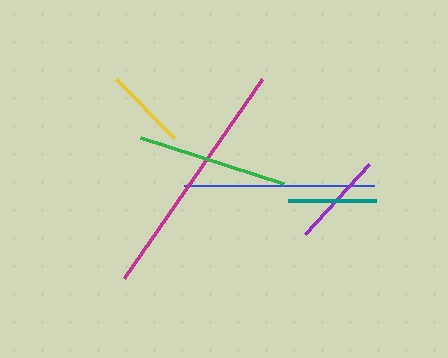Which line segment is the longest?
The magenta line is the longest at approximately 243 pixels.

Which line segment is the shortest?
The yellow line is the shortest at approximately 83 pixels.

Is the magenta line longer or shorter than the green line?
The magenta line is longer than the green line.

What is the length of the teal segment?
The teal segment is approximately 89 pixels long.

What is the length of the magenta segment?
The magenta segment is approximately 243 pixels long.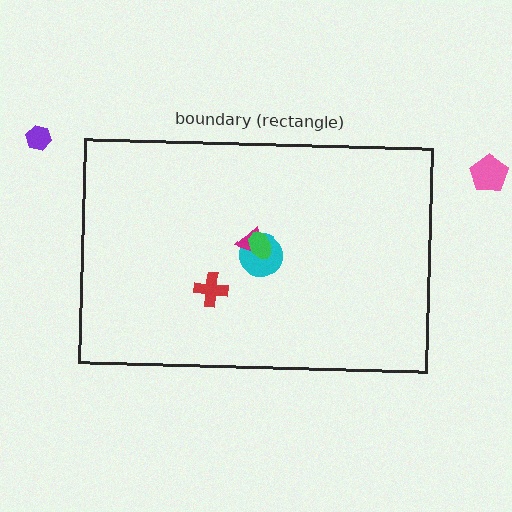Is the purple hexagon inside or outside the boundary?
Outside.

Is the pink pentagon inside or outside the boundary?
Outside.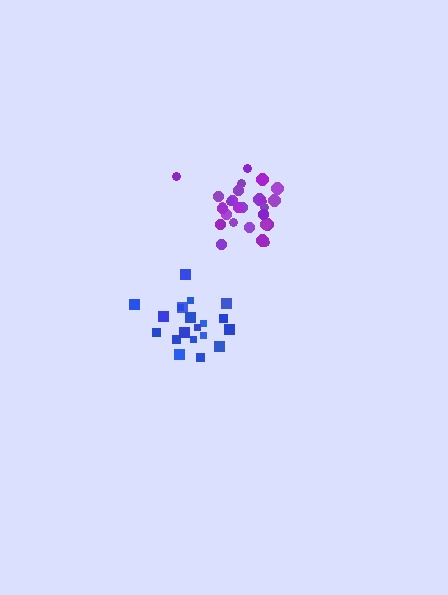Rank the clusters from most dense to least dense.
purple, blue.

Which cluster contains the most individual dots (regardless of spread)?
Purple (27).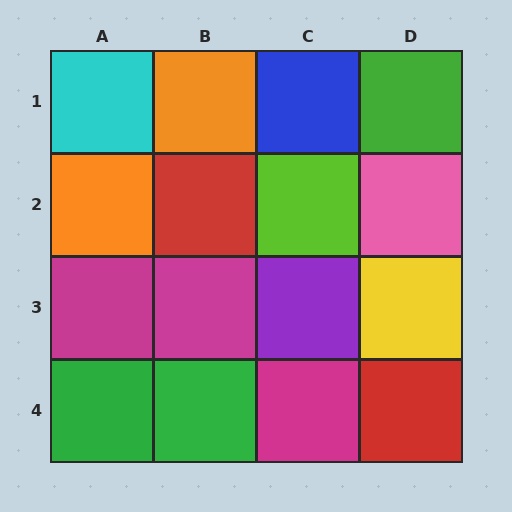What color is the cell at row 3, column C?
Purple.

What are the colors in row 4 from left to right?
Green, green, magenta, red.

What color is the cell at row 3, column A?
Magenta.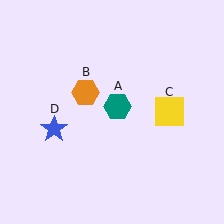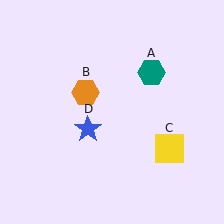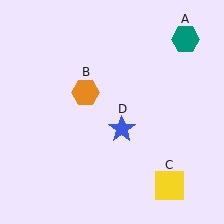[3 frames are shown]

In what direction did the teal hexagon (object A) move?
The teal hexagon (object A) moved up and to the right.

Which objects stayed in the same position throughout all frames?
Orange hexagon (object B) remained stationary.